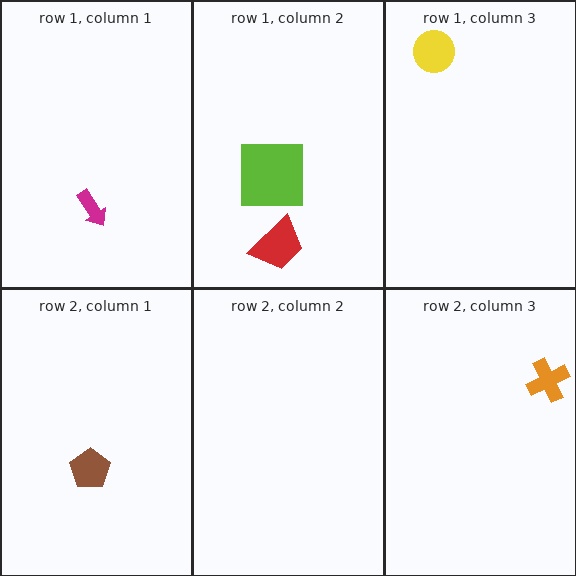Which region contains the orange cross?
The row 2, column 3 region.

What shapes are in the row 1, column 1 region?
The magenta arrow.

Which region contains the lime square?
The row 1, column 2 region.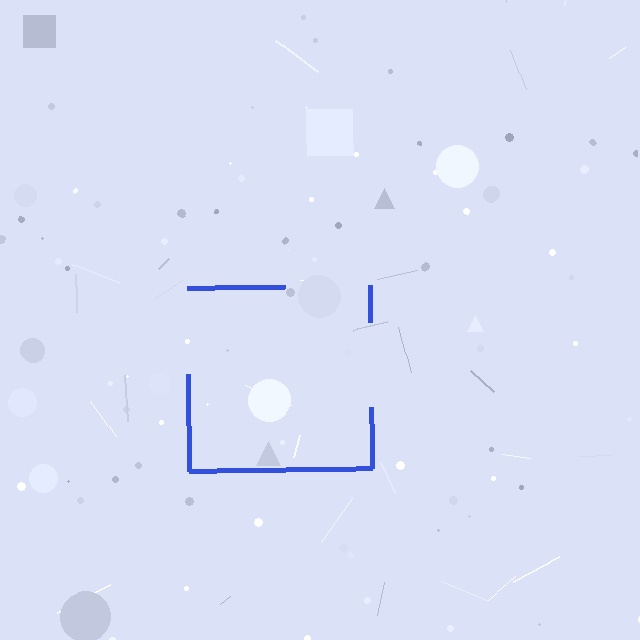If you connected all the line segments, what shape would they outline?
They would outline a square.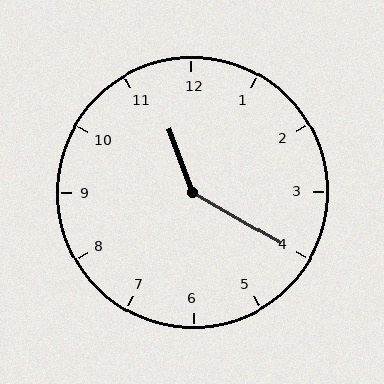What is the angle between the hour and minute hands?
Approximately 140 degrees.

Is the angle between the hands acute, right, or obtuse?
It is obtuse.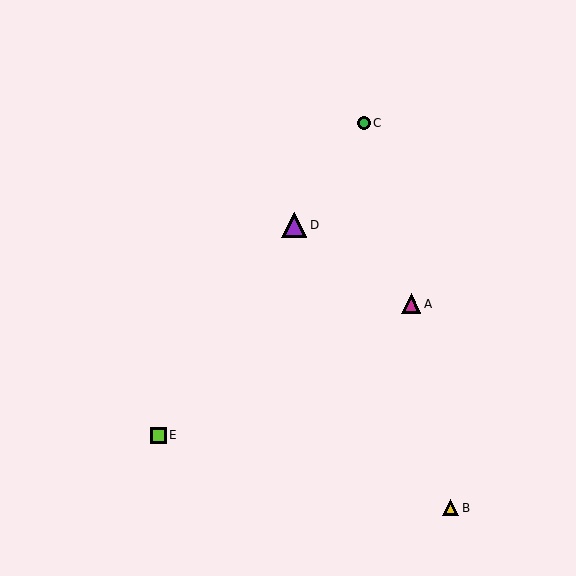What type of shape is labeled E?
Shape E is a lime square.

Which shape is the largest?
The purple triangle (labeled D) is the largest.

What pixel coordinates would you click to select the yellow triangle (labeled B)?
Click at (450, 508) to select the yellow triangle B.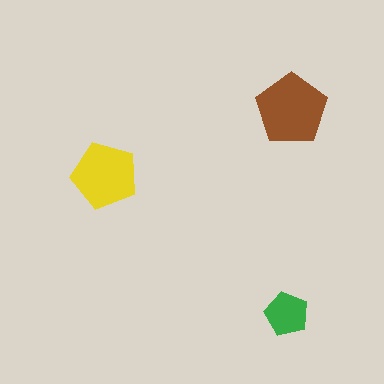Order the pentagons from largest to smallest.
the brown one, the yellow one, the green one.